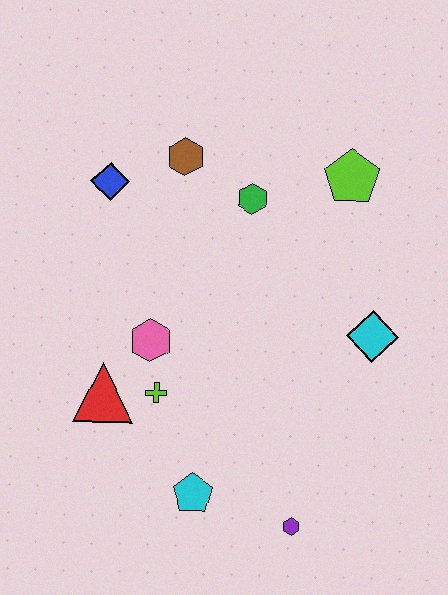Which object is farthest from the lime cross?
The lime pentagon is farthest from the lime cross.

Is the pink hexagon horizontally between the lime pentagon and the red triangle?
Yes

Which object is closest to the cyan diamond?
The lime pentagon is closest to the cyan diamond.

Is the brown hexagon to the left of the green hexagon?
Yes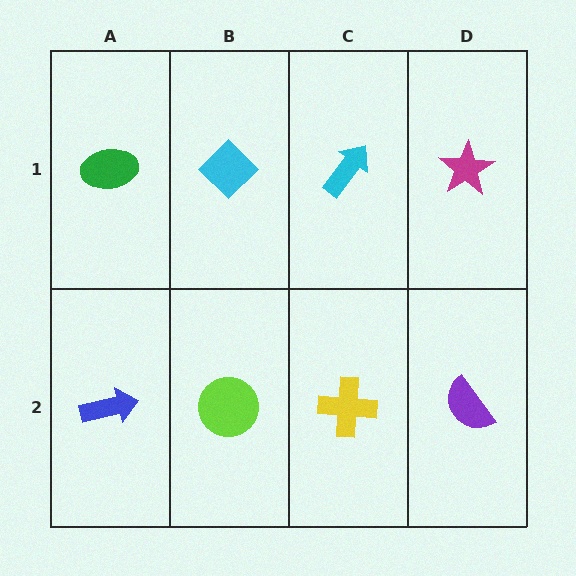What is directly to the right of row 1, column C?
A magenta star.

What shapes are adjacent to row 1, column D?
A purple semicircle (row 2, column D), a cyan arrow (row 1, column C).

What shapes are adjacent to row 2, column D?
A magenta star (row 1, column D), a yellow cross (row 2, column C).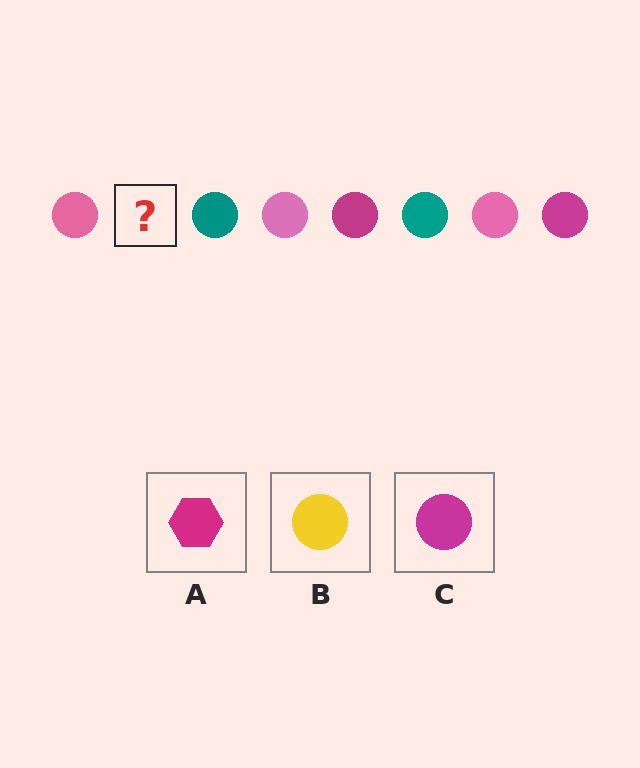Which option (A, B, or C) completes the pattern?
C.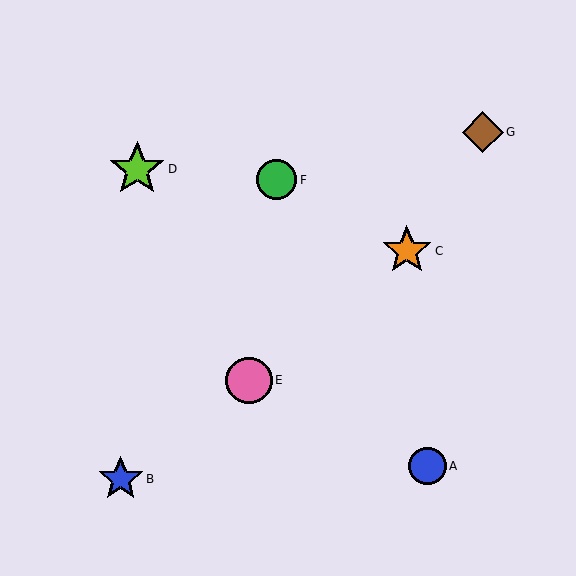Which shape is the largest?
The lime star (labeled D) is the largest.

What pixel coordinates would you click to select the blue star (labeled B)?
Click at (121, 479) to select the blue star B.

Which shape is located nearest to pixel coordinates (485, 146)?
The brown diamond (labeled G) at (483, 132) is nearest to that location.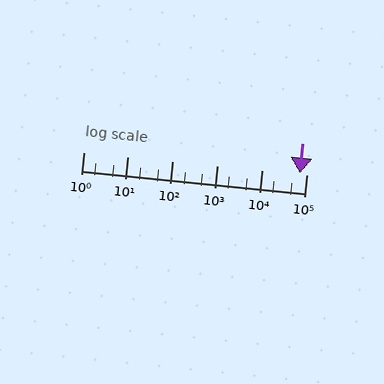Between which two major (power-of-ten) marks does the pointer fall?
The pointer is between 10000 and 100000.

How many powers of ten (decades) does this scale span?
The scale spans 5 decades, from 1 to 100000.